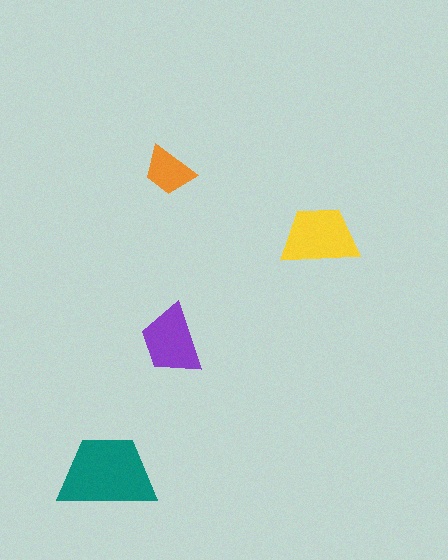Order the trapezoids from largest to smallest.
the teal one, the yellow one, the purple one, the orange one.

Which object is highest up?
The orange trapezoid is topmost.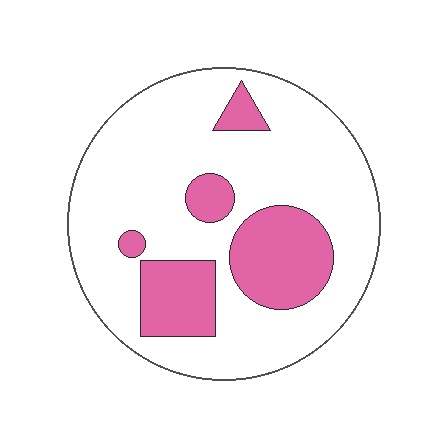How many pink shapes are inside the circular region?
5.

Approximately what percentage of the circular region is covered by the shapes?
Approximately 25%.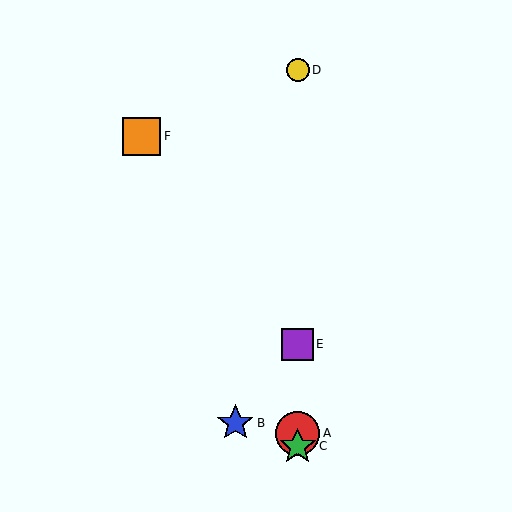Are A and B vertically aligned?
No, A is at x≈298 and B is at x≈235.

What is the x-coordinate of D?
Object D is at x≈298.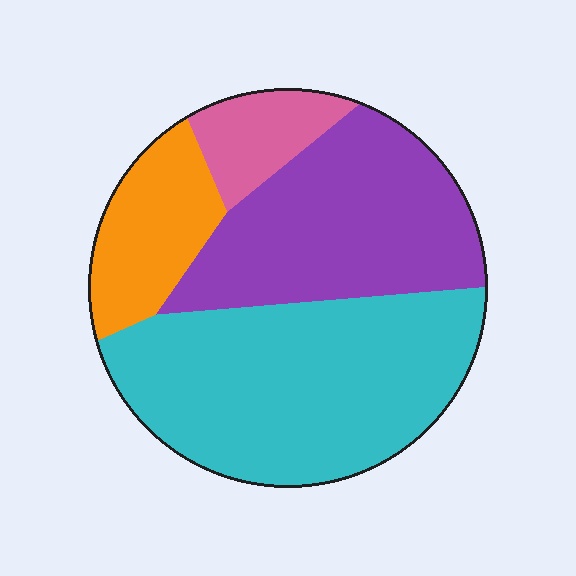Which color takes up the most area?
Cyan, at roughly 45%.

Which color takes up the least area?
Pink, at roughly 10%.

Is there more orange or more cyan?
Cyan.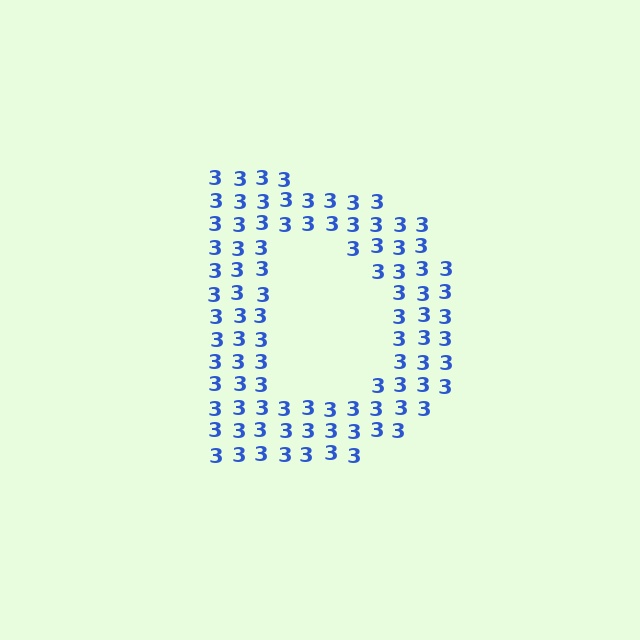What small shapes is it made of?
It is made of small digit 3's.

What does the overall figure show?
The overall figure shows the letter D.